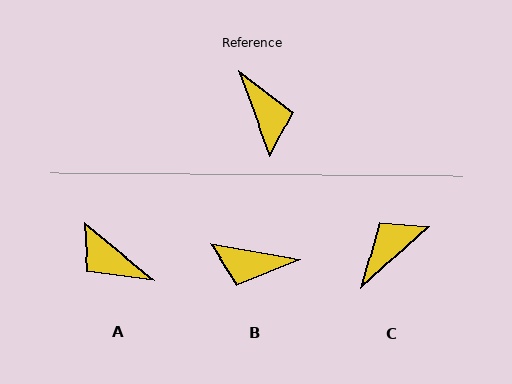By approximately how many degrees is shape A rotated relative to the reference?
Approximately 149 degrees clockwise.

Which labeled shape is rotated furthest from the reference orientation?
A, about 149 degrees away.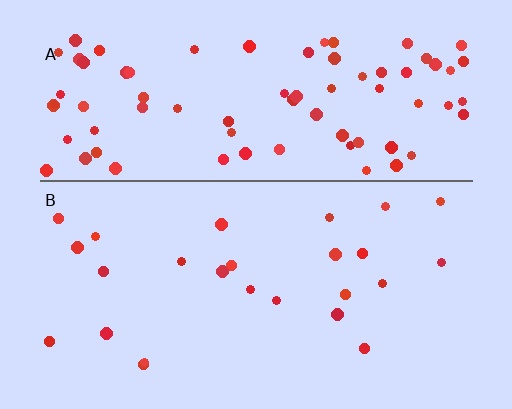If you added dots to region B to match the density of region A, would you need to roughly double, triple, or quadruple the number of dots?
Approximately triple.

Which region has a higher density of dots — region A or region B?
A (the top).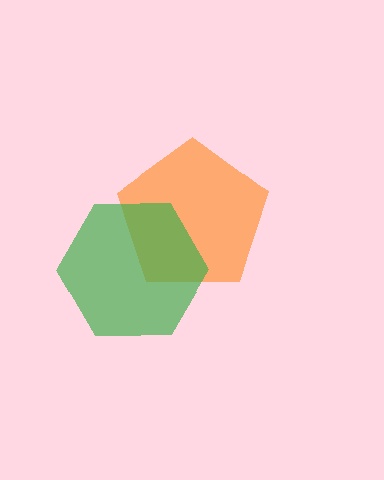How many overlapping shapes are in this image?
There are 2 overlapping shapes in the image.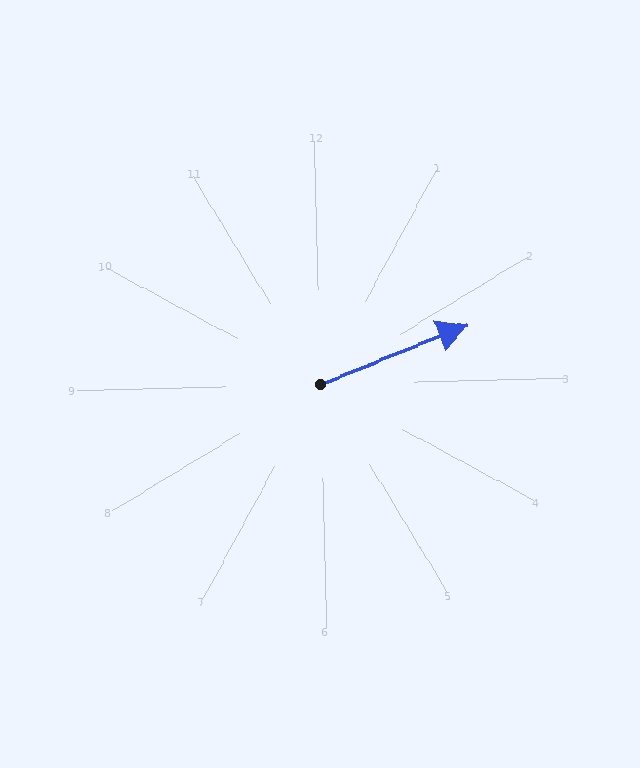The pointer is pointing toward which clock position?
Roughly 2 o'clock.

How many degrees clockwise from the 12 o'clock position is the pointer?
Approximately 69 degrees.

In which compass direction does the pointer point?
East.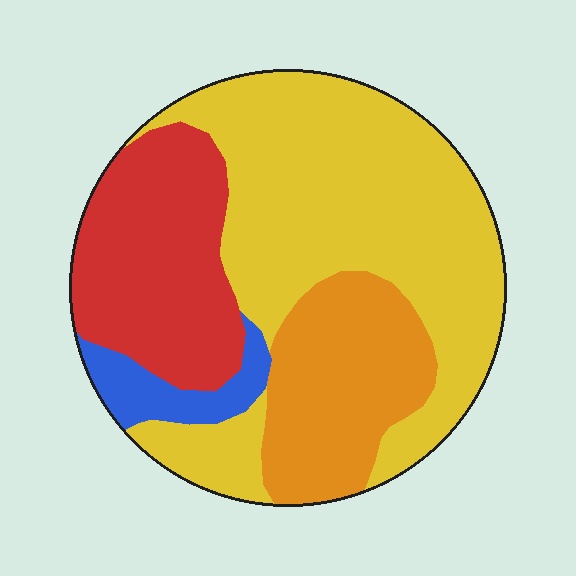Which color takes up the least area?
Blue, at roughly 5%.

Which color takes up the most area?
Yellow, at roughly 50%.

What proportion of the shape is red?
Red covers about 25% of the shape.